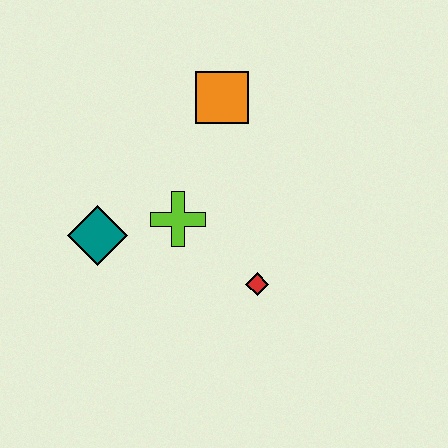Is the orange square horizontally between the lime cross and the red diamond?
Yes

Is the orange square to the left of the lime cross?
No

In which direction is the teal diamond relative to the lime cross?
The teal diamond is to the left of the lime cross.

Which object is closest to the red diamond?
The lime cross is closest to the red diamond.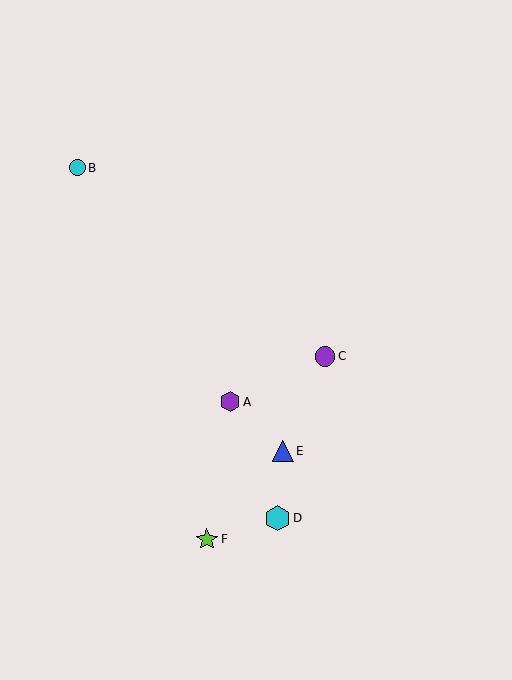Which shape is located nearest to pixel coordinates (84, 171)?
The cyan circle (labeled B) at (77, 168) is nearest to that location.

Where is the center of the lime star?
The center of the lime star is at (207, 539).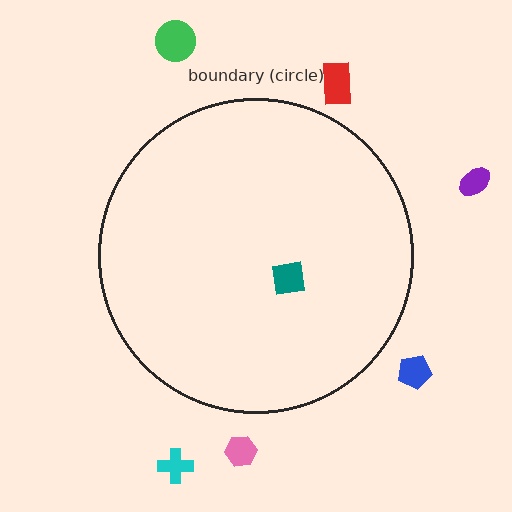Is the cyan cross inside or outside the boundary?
Outside.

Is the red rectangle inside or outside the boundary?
Outside.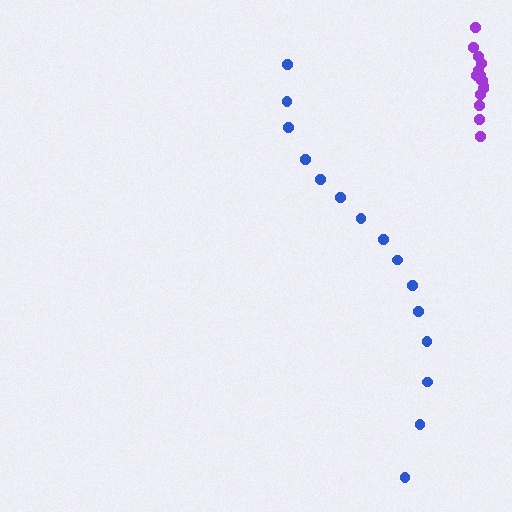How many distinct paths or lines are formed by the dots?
There are 2 distinct paths.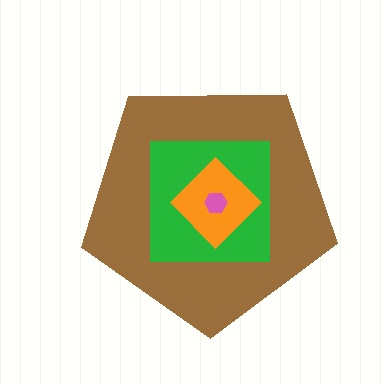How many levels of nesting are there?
4.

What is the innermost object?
The pink hexagon.